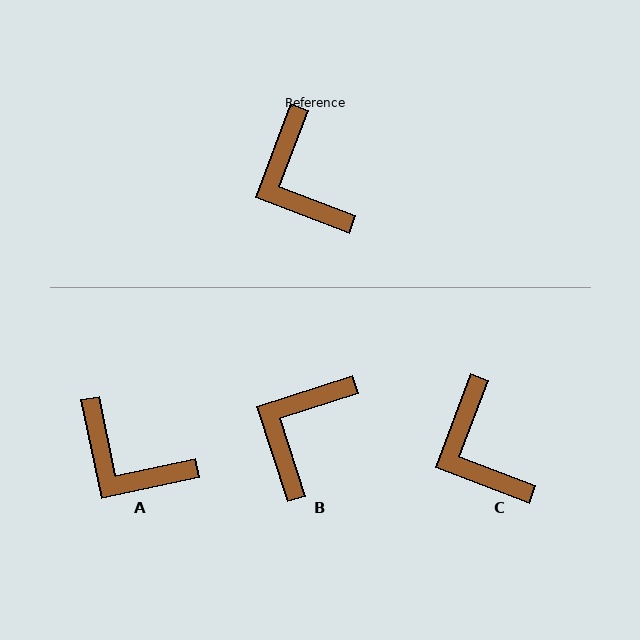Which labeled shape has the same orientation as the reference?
C.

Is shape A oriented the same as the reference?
No, it is off by about 33 degrees.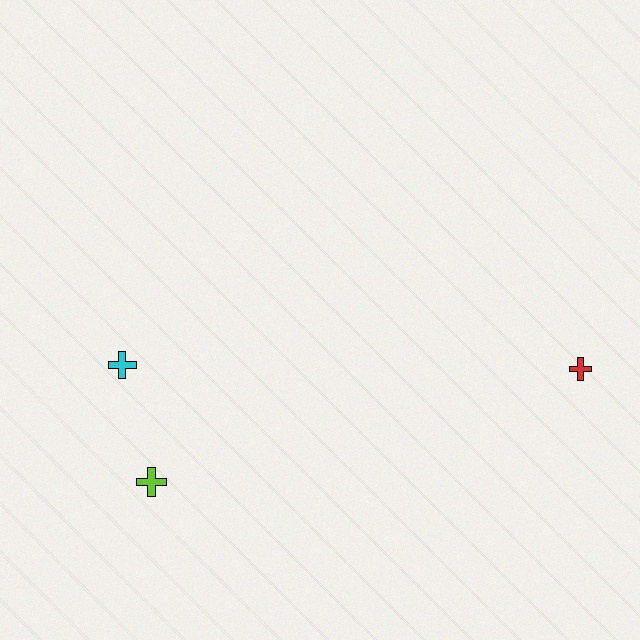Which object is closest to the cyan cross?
The lime cross is closest to the cyan cross.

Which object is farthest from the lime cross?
The red cross is farthest from the lime cross.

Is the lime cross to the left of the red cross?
Yes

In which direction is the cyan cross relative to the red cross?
The cyan cross is to the left of the red cross.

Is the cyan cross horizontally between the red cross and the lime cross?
No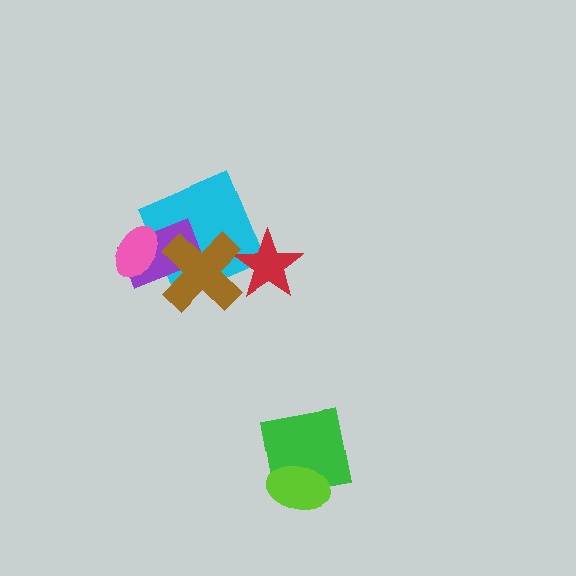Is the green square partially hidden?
Yes, it is partially covered by another shape.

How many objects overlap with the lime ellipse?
1 object overlaps with the lime ellipse.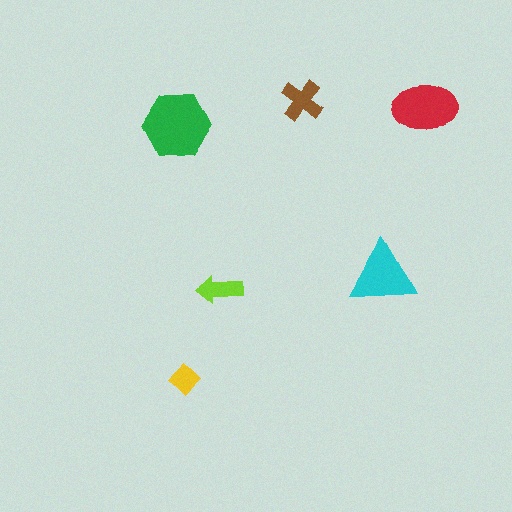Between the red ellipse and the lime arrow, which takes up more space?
The red ellipse.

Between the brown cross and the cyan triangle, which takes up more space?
The cyan triangle.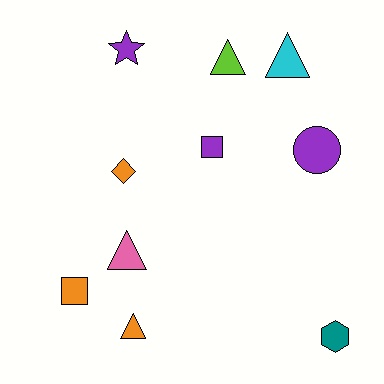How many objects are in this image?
There are 10 objects.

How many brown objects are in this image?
There are no brown objects.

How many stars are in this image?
There is 1 star.